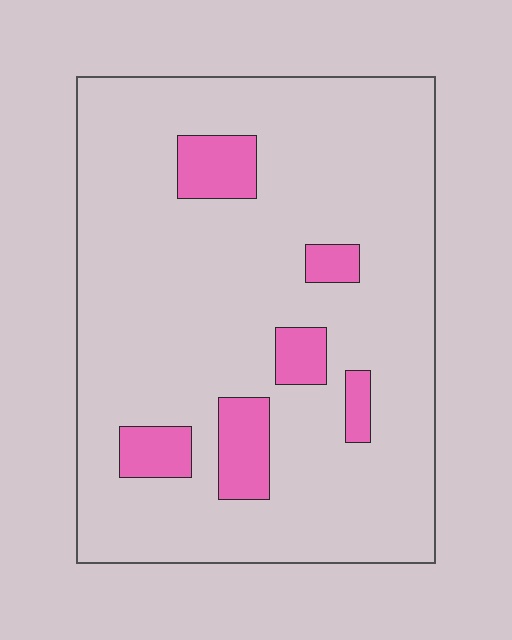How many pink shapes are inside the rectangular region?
6.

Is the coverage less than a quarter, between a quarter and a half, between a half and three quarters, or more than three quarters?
Less than a quarter.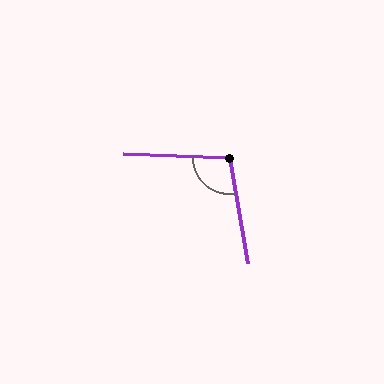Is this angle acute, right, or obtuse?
It is obtuse.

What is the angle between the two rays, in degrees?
Approximately 102 degrees.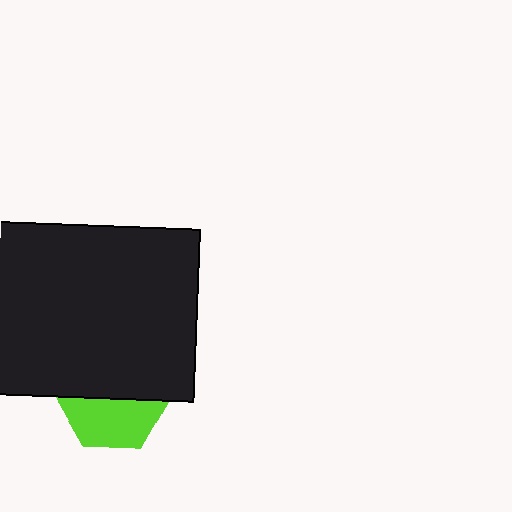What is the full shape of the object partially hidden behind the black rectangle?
The partially hidden object is a lime hexagon.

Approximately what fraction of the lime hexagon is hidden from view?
Roughly 53% of the lime hexagon is hidden behind the black rectangle.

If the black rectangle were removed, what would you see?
You would see the complete lime hexagon.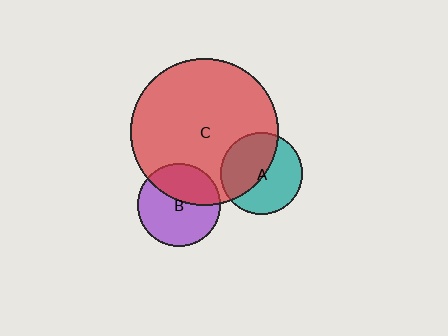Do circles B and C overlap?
Yes.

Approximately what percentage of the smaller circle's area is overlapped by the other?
Approximately 40%.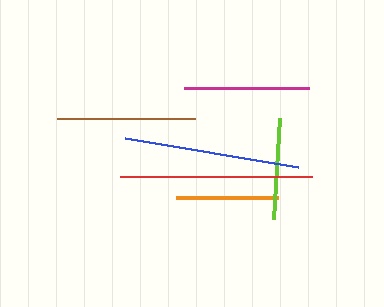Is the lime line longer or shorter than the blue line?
The blue line is longer than the lime line.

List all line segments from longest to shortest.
From longest to shortest: red, blue, brown, magenta, orange, lime.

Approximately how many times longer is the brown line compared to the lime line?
The brown line is approximately 1.4 times the length of the lime line.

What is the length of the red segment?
The red segment is approximately 193 pixels long.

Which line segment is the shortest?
The lime line is the shortest at approximately 102 pixels.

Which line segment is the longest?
The red line is the longest at approximately 193 pixels.